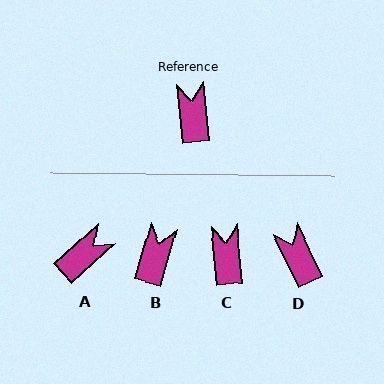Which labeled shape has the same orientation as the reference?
C.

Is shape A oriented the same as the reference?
No, it is off by about 54 degrees.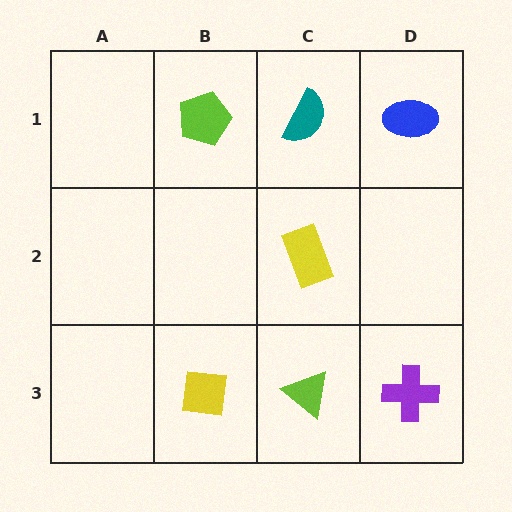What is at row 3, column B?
A yellow square.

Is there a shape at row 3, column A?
No, that cell is empty.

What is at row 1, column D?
A blue ellipse.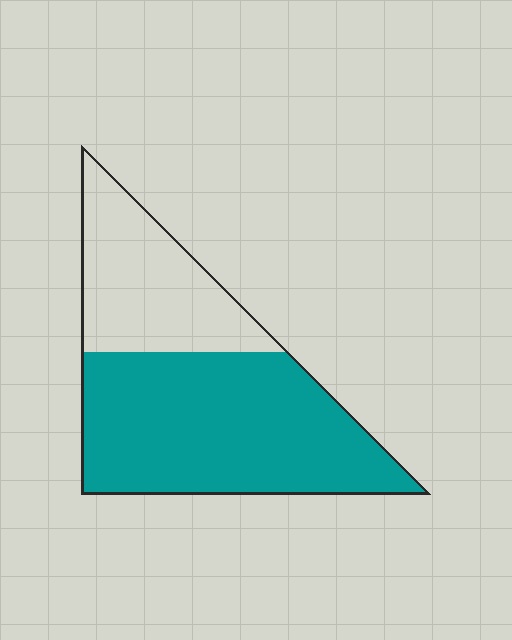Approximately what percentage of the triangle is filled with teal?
Approximately 65%.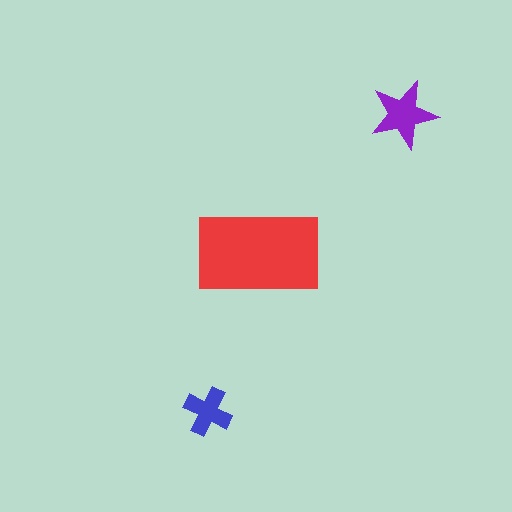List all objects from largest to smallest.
The red rectangle, the purple star, the blue cross.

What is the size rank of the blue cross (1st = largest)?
3rd.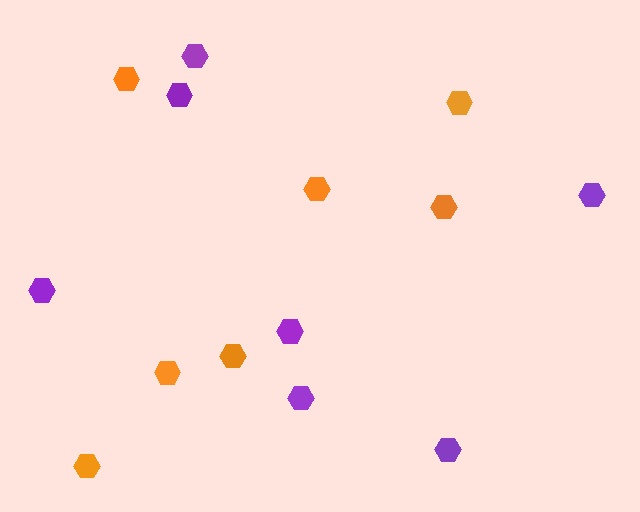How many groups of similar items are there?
There are 2 groups: one group of orange hexagons (7) and one group of purple hexagons (7).